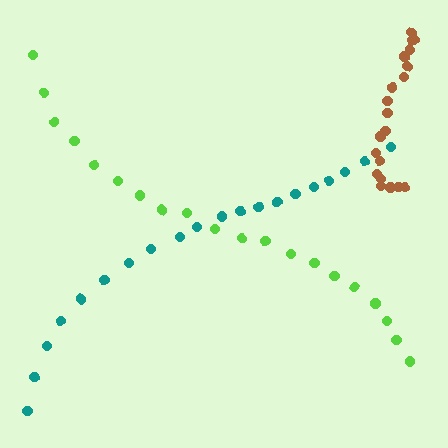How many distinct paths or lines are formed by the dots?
There are 3 distinct paths.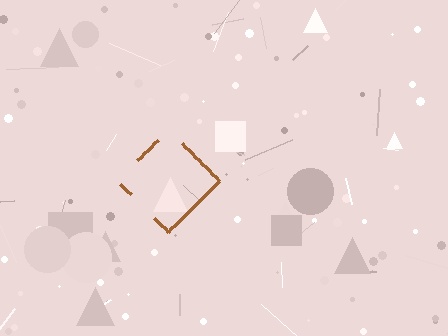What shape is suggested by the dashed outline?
The dashed outline suggests a diamond.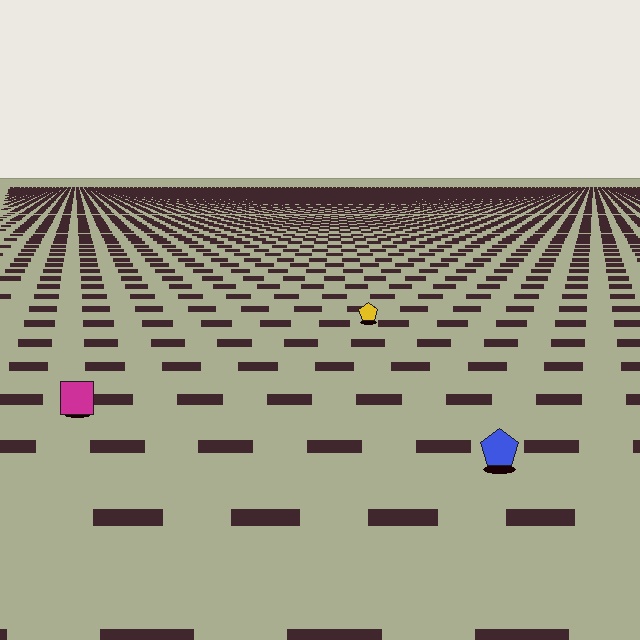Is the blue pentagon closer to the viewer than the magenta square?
Yes. The blue pentagon is closer — you can tell from the texture gradient: the ground texture is coarser near it.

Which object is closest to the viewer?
The blue pentagon is closest. The texture marks near it are larger and more spread out.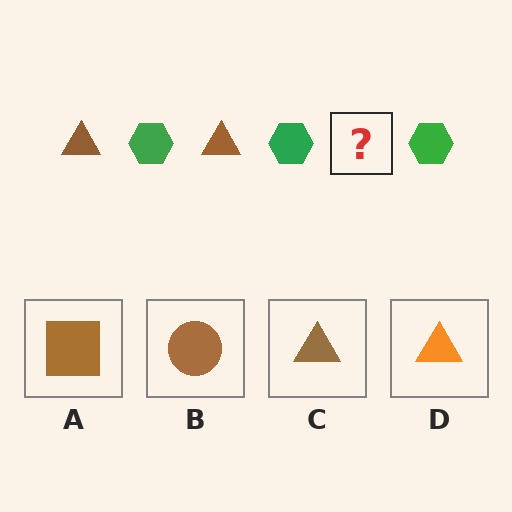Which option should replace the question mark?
Option C.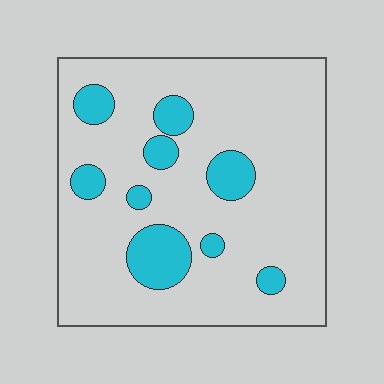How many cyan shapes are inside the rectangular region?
9.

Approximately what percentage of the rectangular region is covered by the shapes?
Approximately 15%.